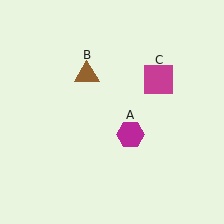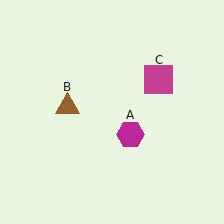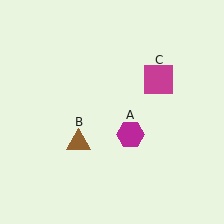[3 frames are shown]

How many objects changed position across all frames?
1 object changed position: brown triangle (object B).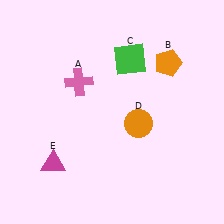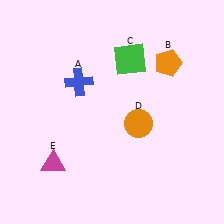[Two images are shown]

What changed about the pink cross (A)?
In Image 1, A is pink. In Image 2, it changed to blue.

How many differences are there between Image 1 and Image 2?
There is 1 difference between the two images.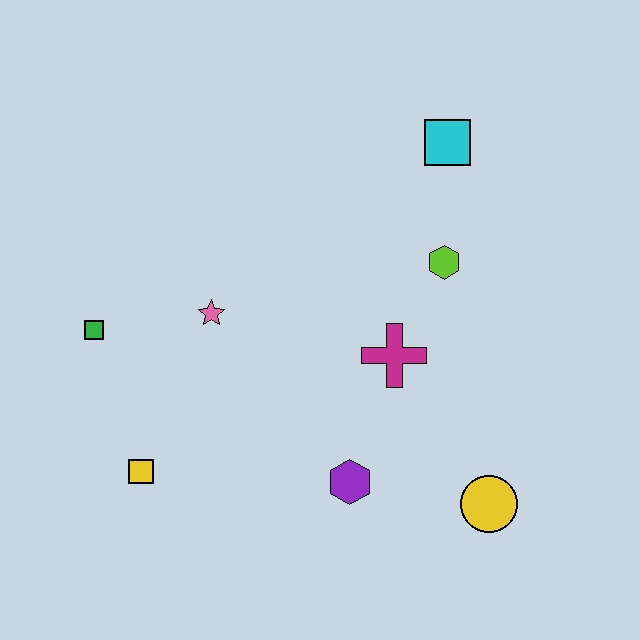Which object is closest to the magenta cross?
The lime hexagon is closest to the magenta cross.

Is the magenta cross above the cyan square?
No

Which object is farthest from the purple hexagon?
The cyan square is farthest from the purple hexagon.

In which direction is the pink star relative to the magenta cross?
The pink star is to the left of the magenta cross.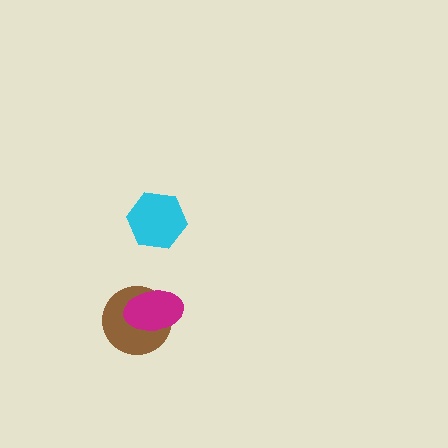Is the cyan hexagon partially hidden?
No, no other shape covers it.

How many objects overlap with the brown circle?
1 object overlaps with the brown circle.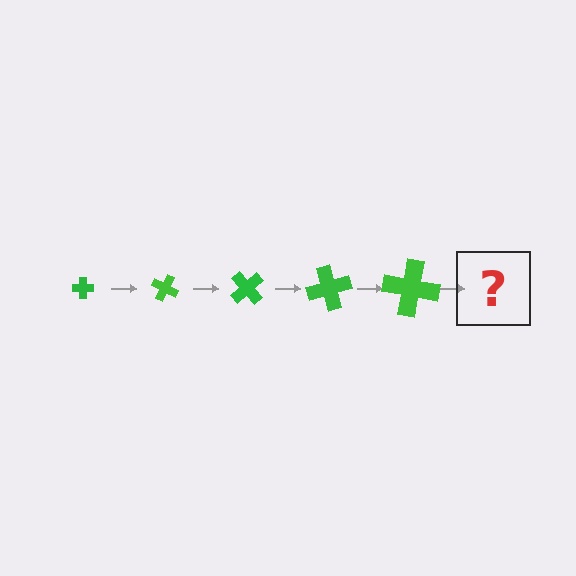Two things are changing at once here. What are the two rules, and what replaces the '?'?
The two rules are that the cross grows larger each step and it rotates 25 degrees each step. The '?' should be a cross, larger than the previous one and rotated 125 degrees from the start.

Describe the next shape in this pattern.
It should be a cross, larger than the previous one and rotated 125 degrees from the start.